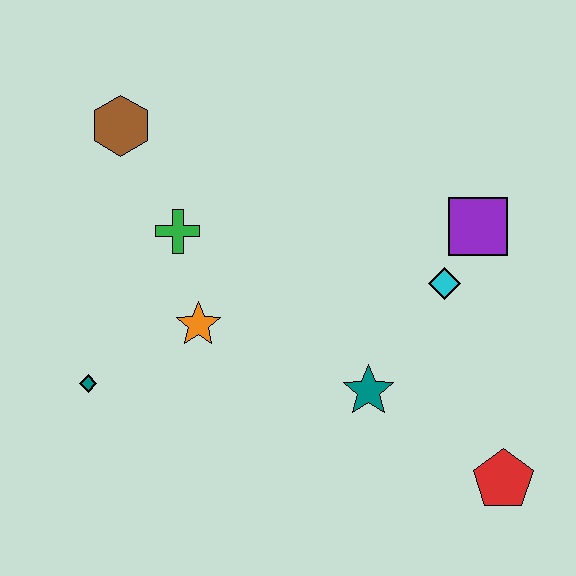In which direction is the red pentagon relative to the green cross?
The red pentagon is to the right of the green cross.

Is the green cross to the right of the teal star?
No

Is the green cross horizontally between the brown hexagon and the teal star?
Yes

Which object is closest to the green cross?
The orange star is closest to the green cross.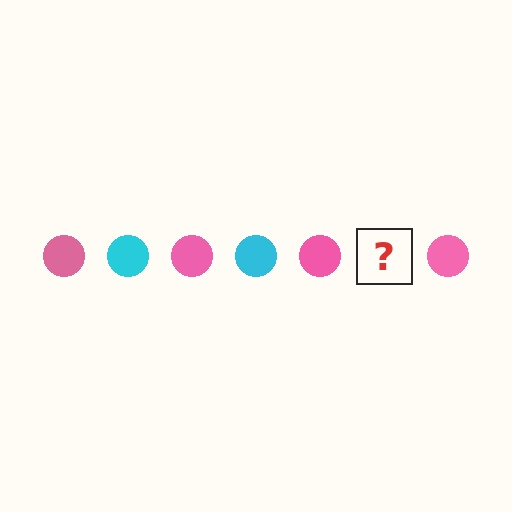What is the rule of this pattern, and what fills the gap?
The rule is that the pattern cycles through pink, cyan circles. The gap should be filled with a cyan circle.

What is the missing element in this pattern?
The missing element is a cyan circle.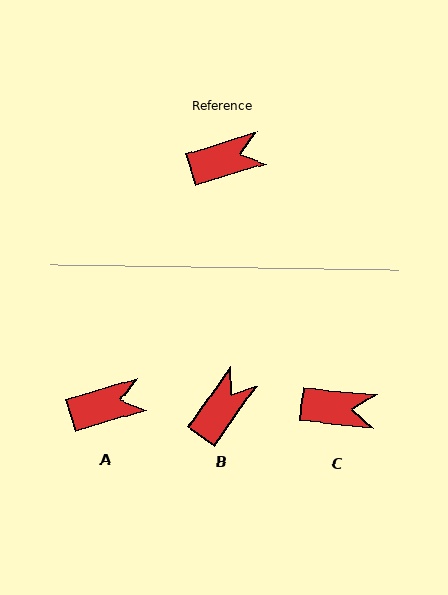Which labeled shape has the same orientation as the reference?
A.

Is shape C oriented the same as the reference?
No, it is off by about 22 degrees.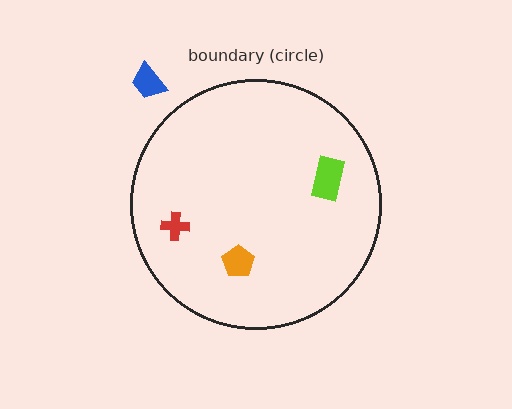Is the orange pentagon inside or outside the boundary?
Inside.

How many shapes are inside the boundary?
3 inside, 1 outside.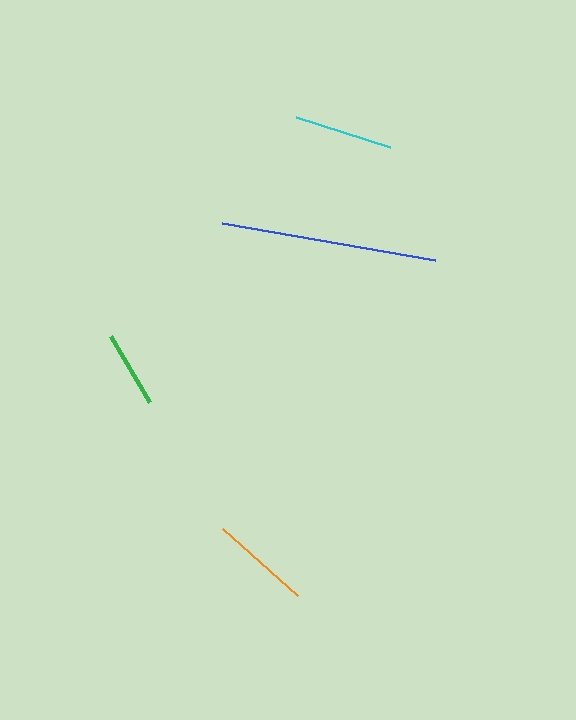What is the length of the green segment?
The green segment is approximately 77 pixels long.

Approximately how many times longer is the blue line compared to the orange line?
The blue line is approximately 2.1 times the length of the orange line.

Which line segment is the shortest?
The green line is the shortest at approximately 77 pixels.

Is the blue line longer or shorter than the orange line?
The blue line is longer than the orange line.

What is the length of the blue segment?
The blue segment is approximately 216 pixels long.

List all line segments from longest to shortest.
From longest to shortest: blue, orange, cyan, green.